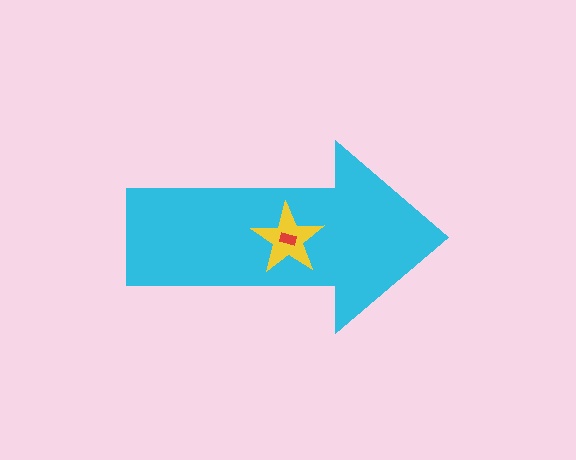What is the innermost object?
The red rectangle.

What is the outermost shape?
The cyan arrow.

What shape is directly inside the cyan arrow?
The yellow star.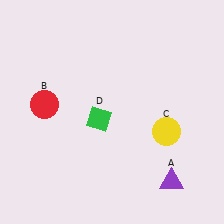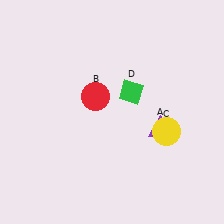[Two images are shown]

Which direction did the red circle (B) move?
The red circle (B) moved right.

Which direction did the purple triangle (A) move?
The purple triangle (A) moved up.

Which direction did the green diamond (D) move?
The green diamond (D) moved right.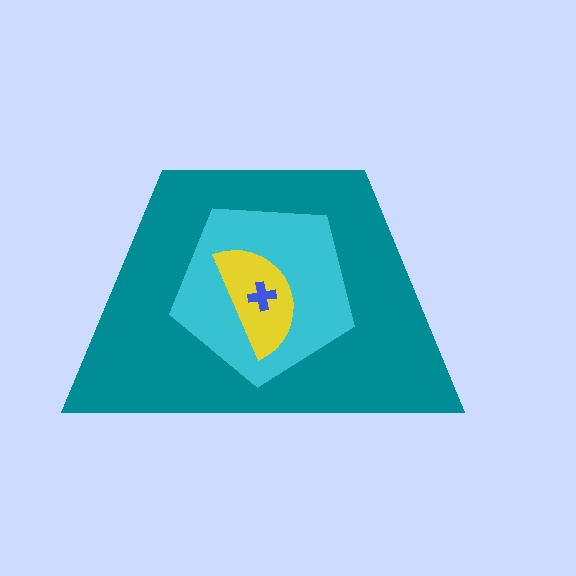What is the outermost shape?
The teal trapezoid.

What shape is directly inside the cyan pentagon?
The yellow semicircle.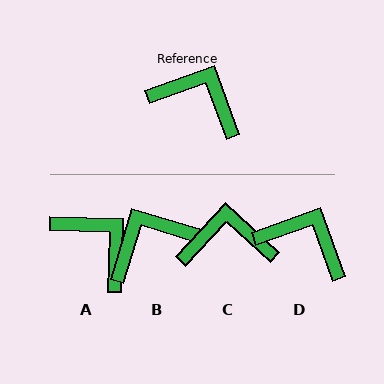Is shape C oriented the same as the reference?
No, it is off by about 28 degrees.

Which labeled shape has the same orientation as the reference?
D.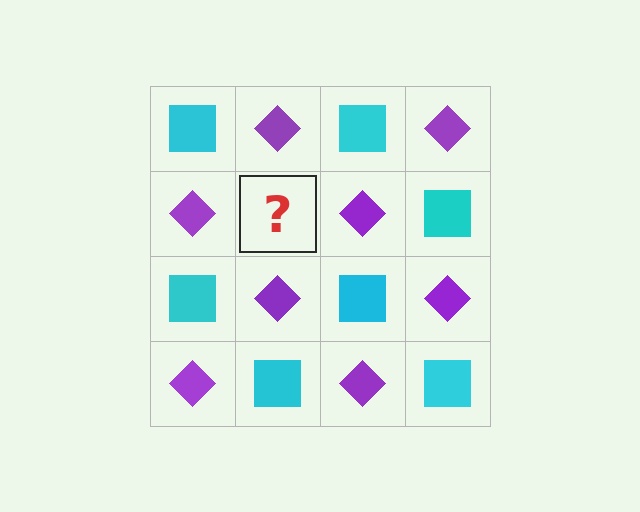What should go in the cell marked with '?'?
The missing cell should contain a cyan square.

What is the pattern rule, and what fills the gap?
The rule is that it alternates cyan square and purple diamond in a checkerboard pattern. The gap should be filled with a cyan square.